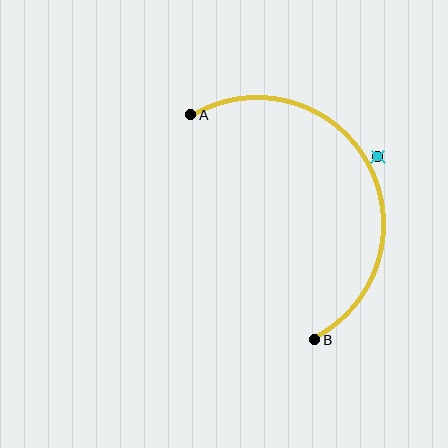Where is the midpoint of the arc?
The arc midpoint is the point on the curve farthest from the straight line joining A and B. It sits to the right of that line.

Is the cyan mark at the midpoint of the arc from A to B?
No — the cyan mark does not lie on the arc at all. It sits slightly outside the curve.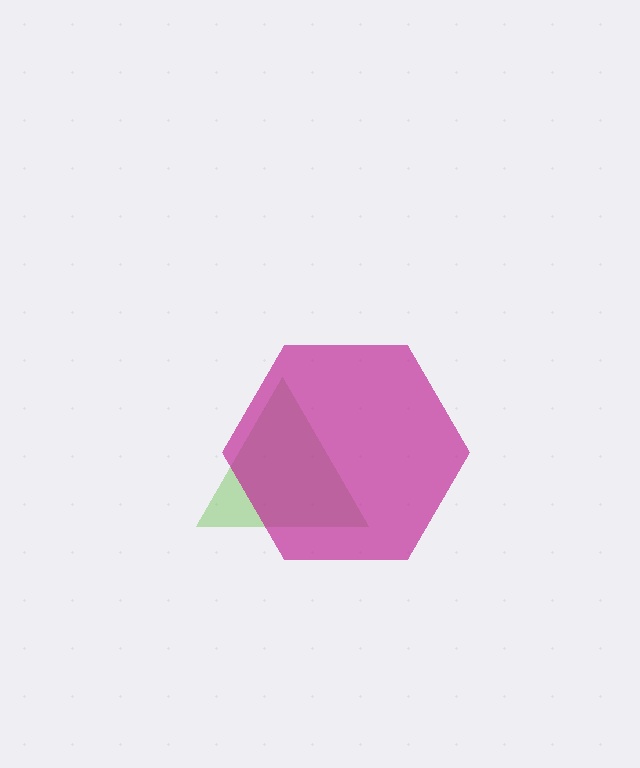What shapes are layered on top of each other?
The layered shapes are: a lime triangle, a magenta hexagon.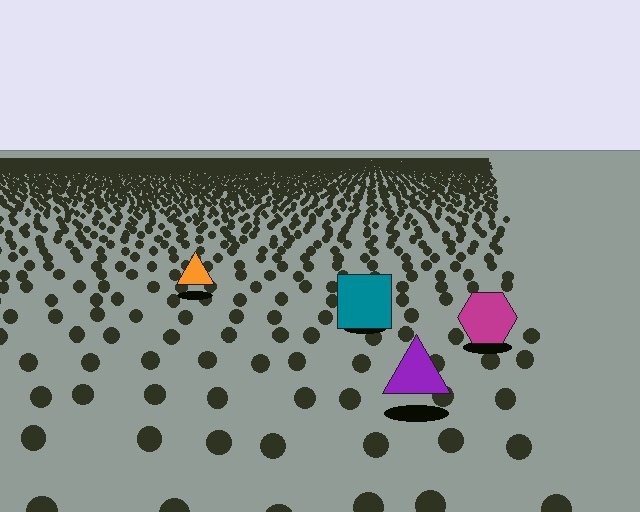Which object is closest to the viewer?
The purple triangle is closest. The texture marks near it are larger and more spread out.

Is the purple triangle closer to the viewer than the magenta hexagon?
Yes. The purple triangle is closer — you can tell from the texture gradient: the ground texture is coarser near it.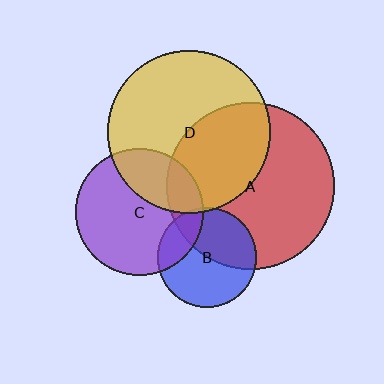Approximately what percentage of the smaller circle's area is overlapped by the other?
Approximately 30%.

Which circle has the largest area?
Circle A (red).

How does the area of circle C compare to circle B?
Approximately 1.6 times.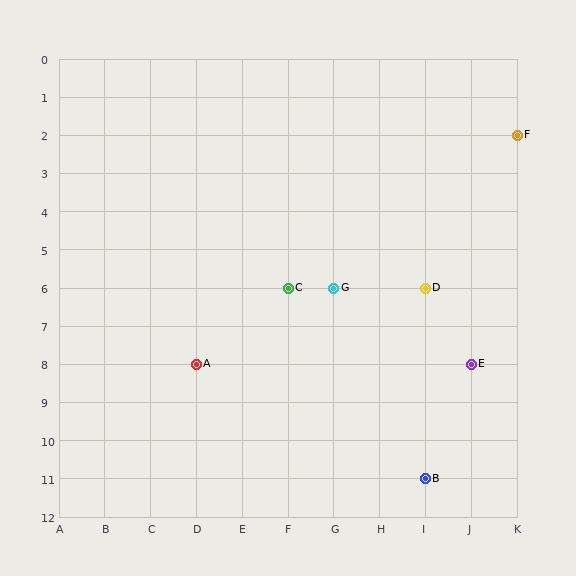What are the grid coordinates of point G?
Point G is at grid coordinates (G, 6).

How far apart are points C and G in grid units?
Points C and G are 1 column apart.